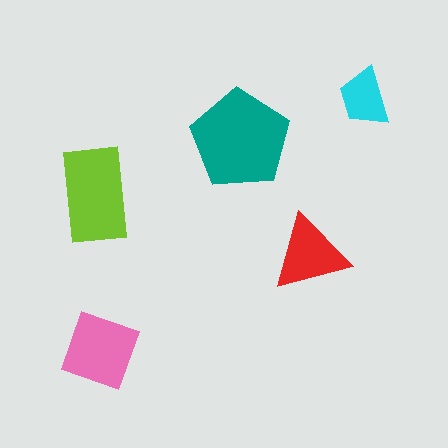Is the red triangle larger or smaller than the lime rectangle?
Smaller.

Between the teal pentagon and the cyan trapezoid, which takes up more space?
The teal pentagon.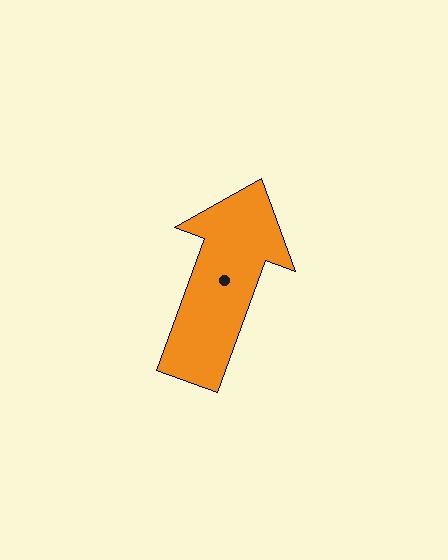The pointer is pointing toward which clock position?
Roughly 1 o'clock.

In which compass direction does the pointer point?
North.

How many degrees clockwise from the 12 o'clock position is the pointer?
Approximately 20 degrees.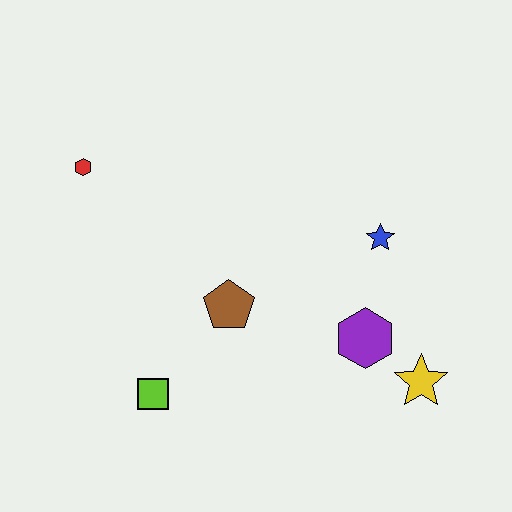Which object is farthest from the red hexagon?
The yellow star is farthest from the red hexagon.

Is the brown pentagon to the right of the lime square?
Yes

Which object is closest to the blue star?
The purple hexagon is closest to the blue star.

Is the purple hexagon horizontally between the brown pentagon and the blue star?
Yes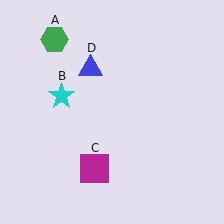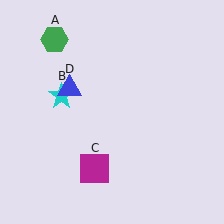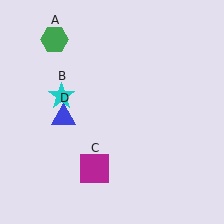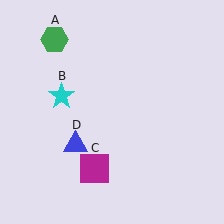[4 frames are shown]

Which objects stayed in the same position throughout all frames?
Green hexagon (object A) and cyan star (object B) and magenta square (object C) remained stationary.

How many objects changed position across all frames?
1 object changed position: blue triangle (object D).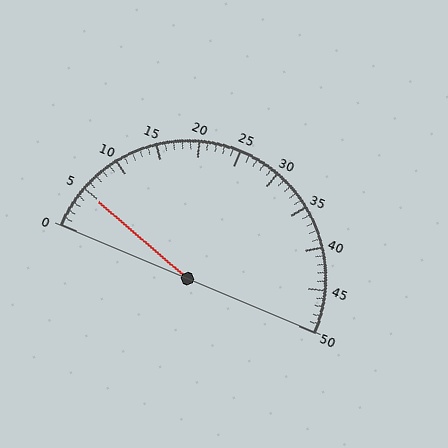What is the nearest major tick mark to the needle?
The nearest major tick mark is 5.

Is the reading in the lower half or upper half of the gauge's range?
The reading is in the lower half of the range (0 to 50).